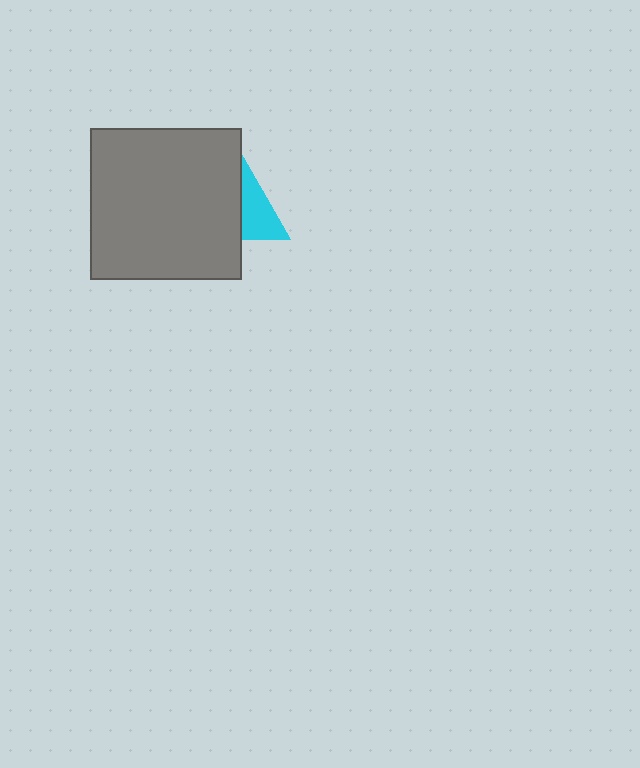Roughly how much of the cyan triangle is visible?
A small part of it is visible (roughly 30%).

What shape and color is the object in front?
The object in front is a gray square.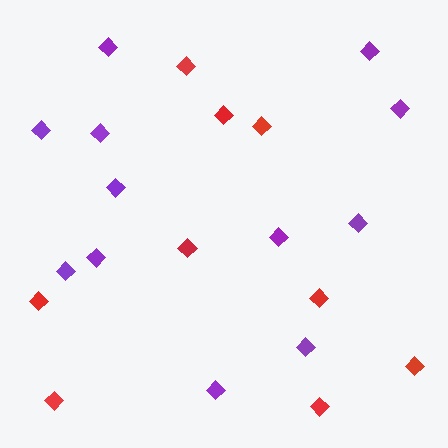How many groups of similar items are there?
There are 2 groups: one group of red diamonds (9) and one group of purple diamonds (12).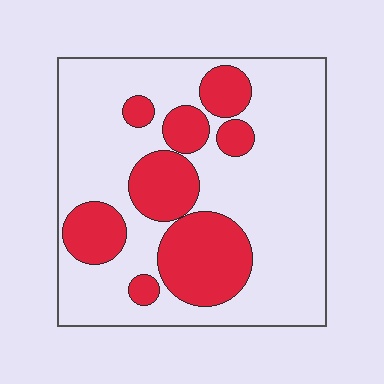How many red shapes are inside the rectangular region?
8.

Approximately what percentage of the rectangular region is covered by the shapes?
Approximately 30%.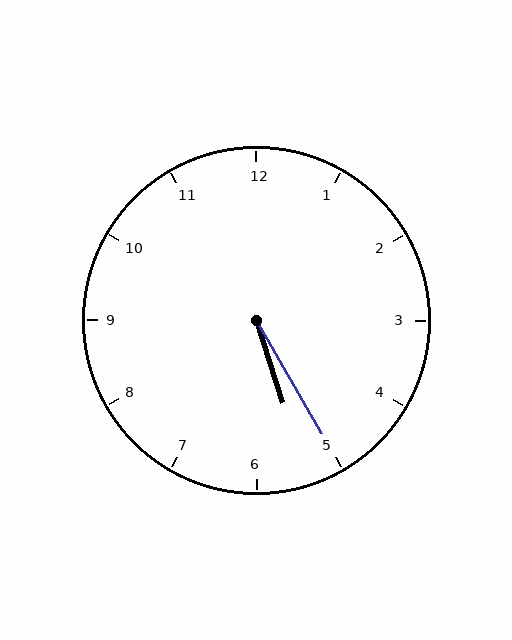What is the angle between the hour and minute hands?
Approximately 12 degrees.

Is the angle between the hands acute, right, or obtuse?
It is acute.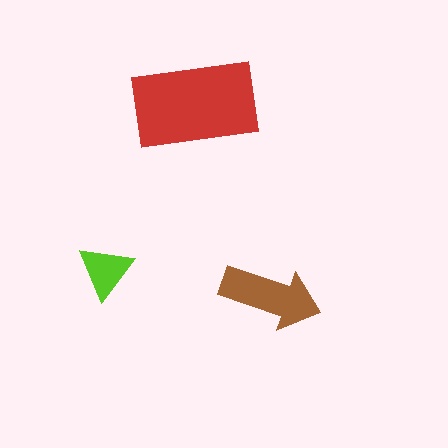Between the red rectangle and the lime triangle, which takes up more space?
The red rectangle.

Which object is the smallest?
The lime triangle.